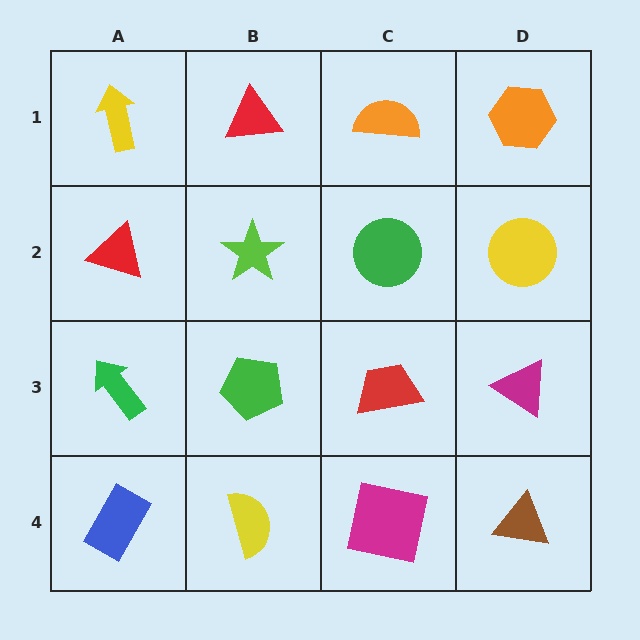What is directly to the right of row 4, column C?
A brown triangle.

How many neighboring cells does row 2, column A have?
3.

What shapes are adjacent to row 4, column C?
A red trapezoid (row 3, column C), a yellow semicircle (row 4, column B), a brown triangle (row 4, column D).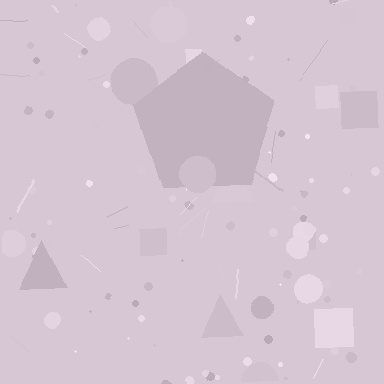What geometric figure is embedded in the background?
A pentagon is embedded in the background.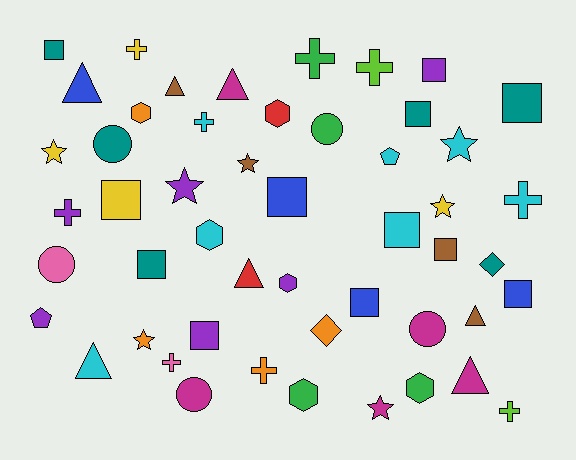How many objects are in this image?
There are 50 objects.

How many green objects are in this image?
There are 4 green objects.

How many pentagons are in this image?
There are 2 pentagons.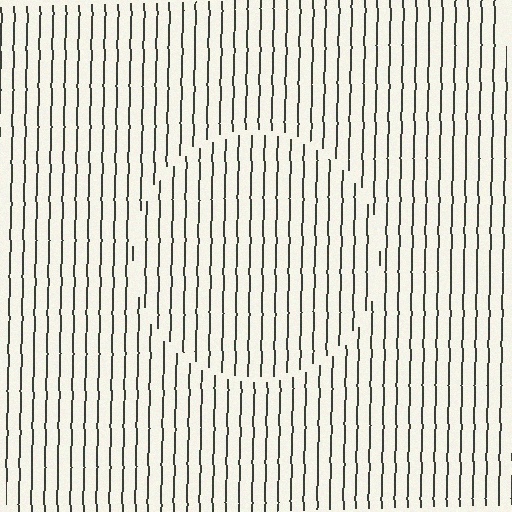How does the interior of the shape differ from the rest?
The interior of the shape contains the same grating, shifted by half a period — the contour is defined by the phase discontinuity where line-ends from the inner and outer gratings abut.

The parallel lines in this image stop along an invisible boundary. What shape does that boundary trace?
An illusory circle. The interior of the shape contains the same grating, shifted by half a period — the contour is defined by the phase discontinuity where line-ends from the inner and outer gratings abut.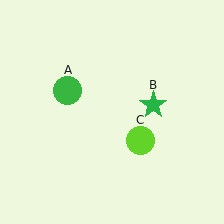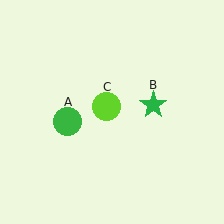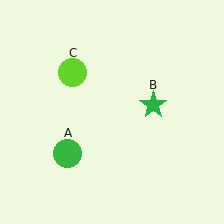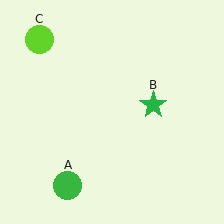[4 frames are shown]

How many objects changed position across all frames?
2 objects changed position: green circle (object A), lime circle (object C).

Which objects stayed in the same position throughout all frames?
Green star (object B) remained stationary.